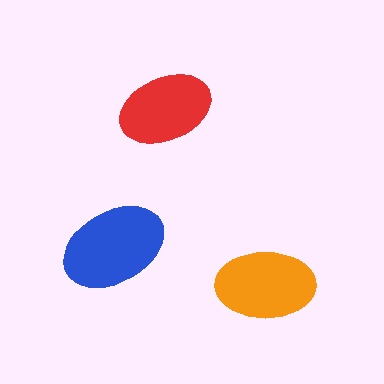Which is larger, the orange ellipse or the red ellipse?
The orange one.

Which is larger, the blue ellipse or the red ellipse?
The blue one.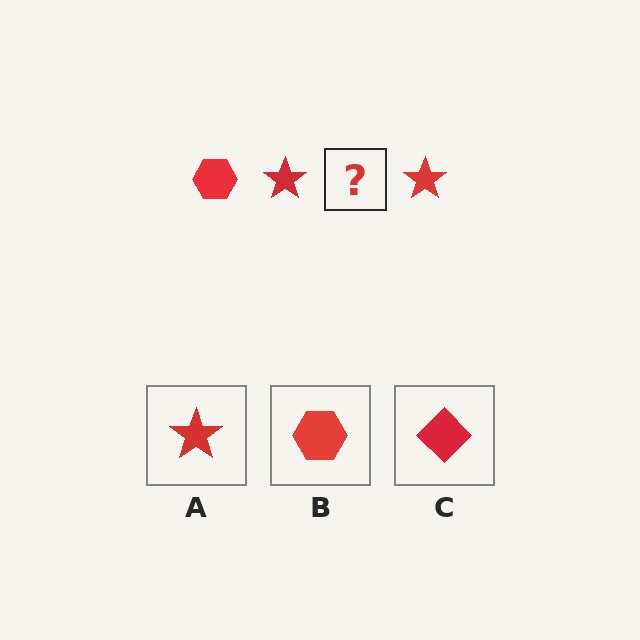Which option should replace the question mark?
Option B.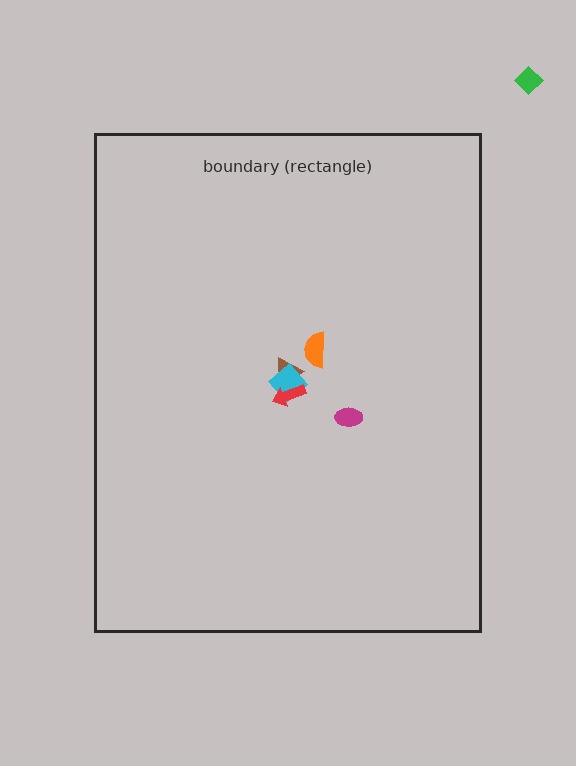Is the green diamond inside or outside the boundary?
Outside.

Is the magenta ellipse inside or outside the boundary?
Inside.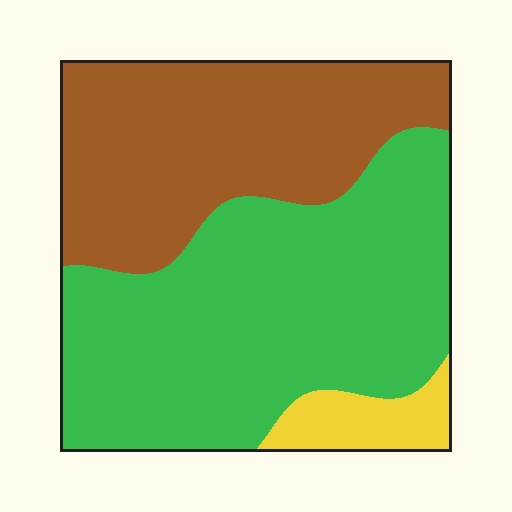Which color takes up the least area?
Yellow, at roughly 5%.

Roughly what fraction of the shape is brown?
Brown covers about 40% of the shape.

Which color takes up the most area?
Green, at roughly 55%.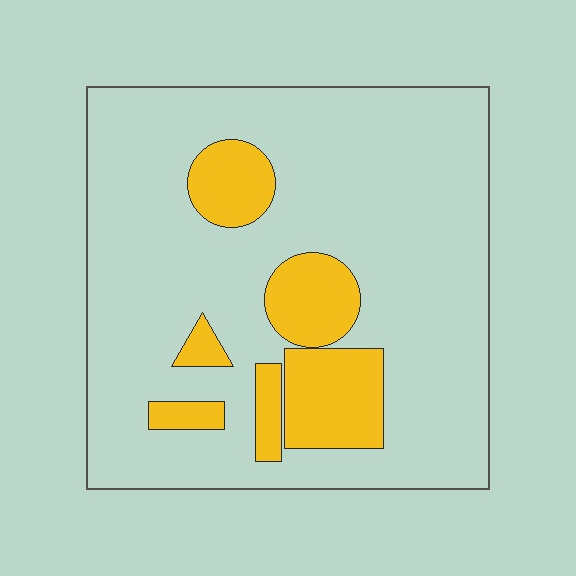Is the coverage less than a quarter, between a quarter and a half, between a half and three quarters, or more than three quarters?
Less than a quarter.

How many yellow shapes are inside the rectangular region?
6.